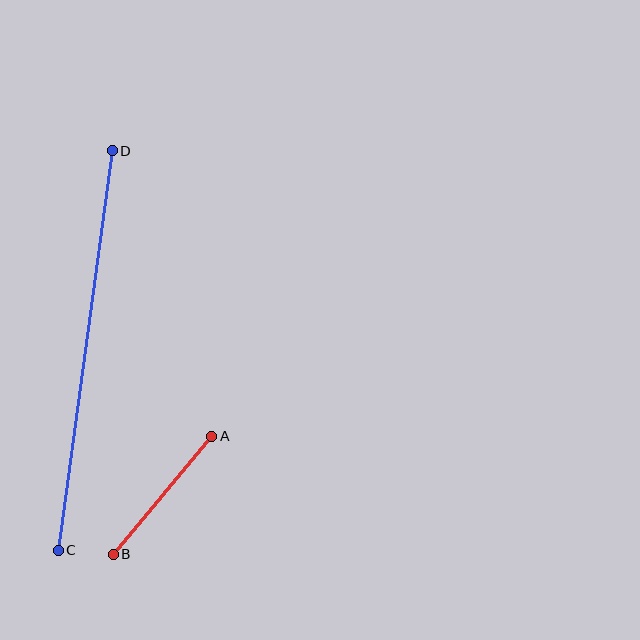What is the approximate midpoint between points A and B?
The midpoint is at approximately (162, 495) pixels.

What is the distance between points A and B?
The distance is approximately 153 pixels.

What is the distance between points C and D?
The distance is approximately 403 pixels.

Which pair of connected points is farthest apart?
Points C and D are farthest apart.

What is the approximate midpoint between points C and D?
The midpoint is at approximately (85, 351) pixels.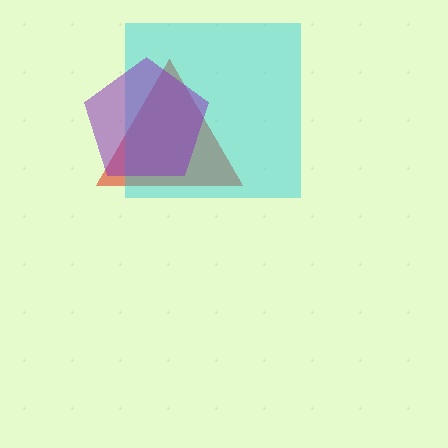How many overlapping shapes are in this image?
There are 3 overlapping shapes in the image.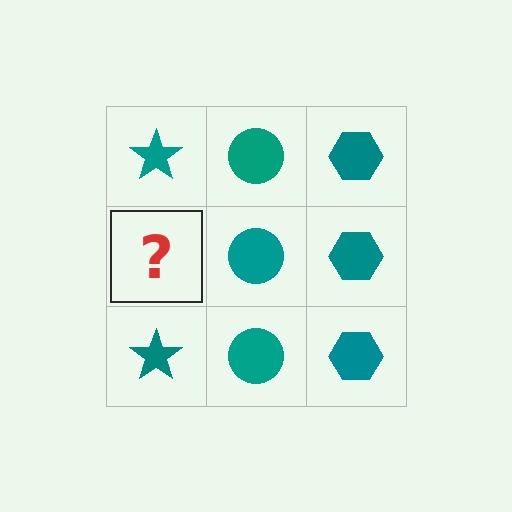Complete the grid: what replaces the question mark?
The question mark should be replaced with a teal star.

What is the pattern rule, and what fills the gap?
The rule is that each column has a consistent shape. The gap should be filled with a teal star.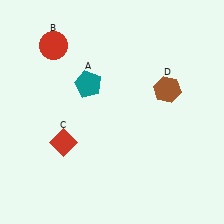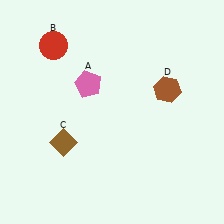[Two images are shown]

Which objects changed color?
A changed from teal to pink. C changed from red to brown.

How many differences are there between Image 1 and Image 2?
There are 2 differences between the two images.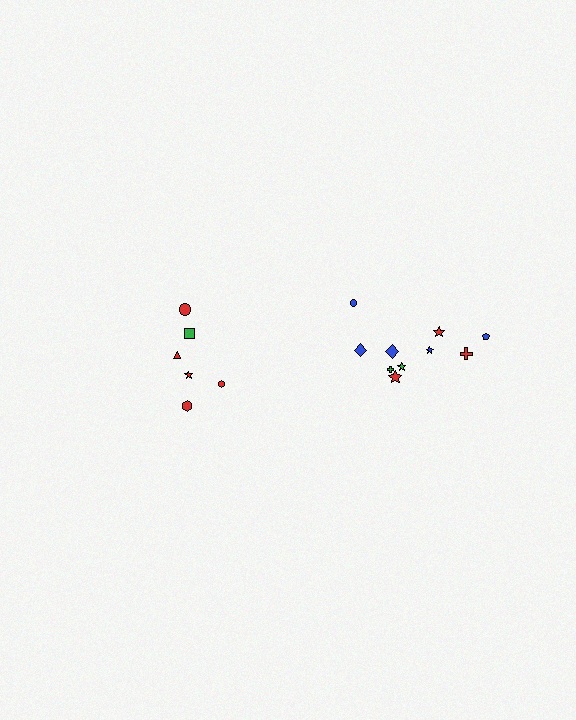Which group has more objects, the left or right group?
The right group.